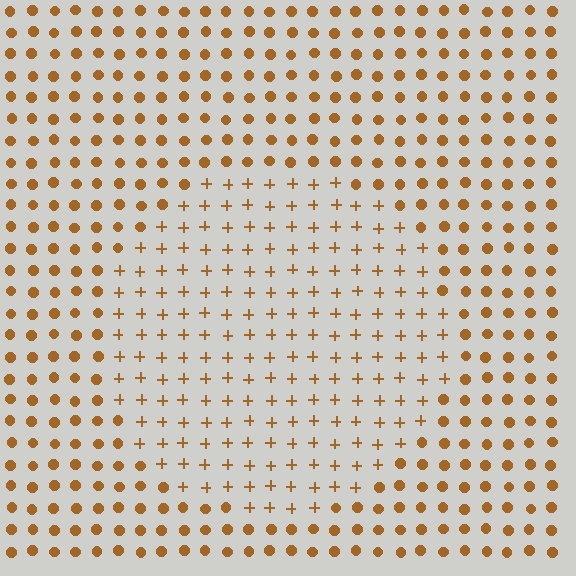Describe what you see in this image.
The image is filled with small brown elements arranged in a uniform grid. A circle-shaped region contains plus signs, while the surrounding area contains circles. The boundary is defined purely by the change in element shape.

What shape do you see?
I see a circle.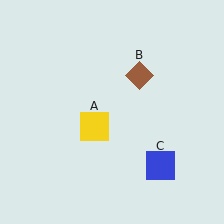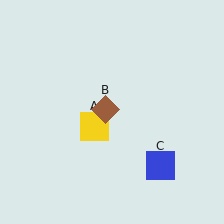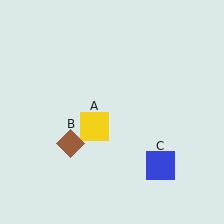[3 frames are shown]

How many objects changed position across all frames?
1 object changed position: brown diamond (object B).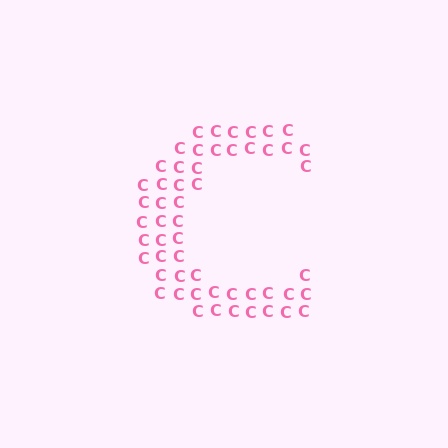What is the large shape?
The large shape is the letter C.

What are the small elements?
The small elements are letter C's.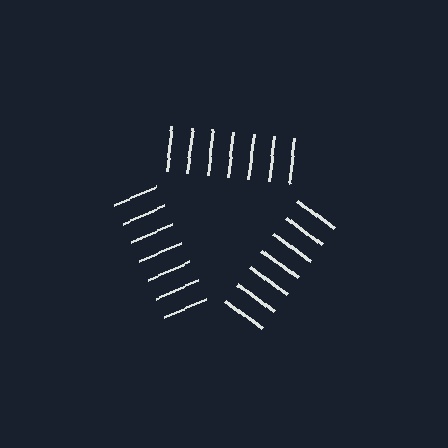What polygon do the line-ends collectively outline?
An illusory triangle — the line segments terminate on its edges but no continuous stroke is drawn.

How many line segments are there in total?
21 — 7 along each of the 3 edges.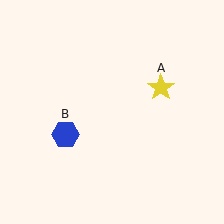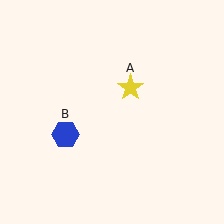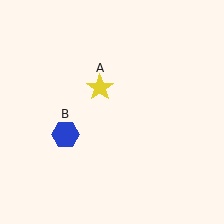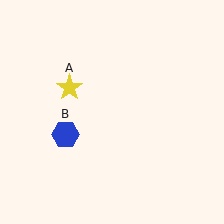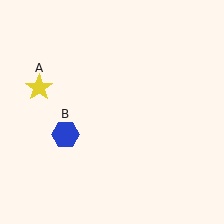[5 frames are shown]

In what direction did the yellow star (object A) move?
The yellow star (object A) moved left.